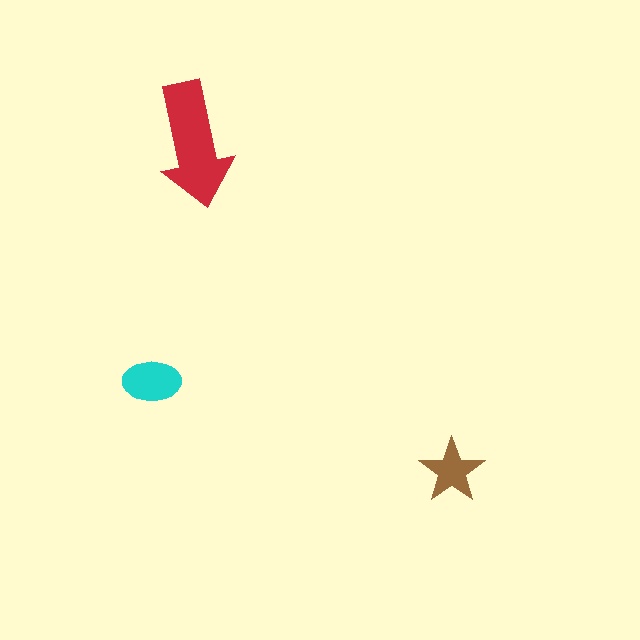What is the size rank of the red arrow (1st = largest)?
1st.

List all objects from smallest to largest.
The brown star, the cyan ellipse, the red arrow.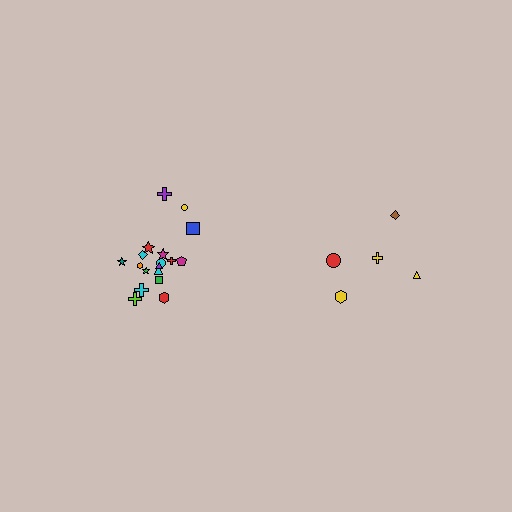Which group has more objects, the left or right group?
The left group.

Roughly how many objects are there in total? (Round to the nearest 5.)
Roughly 25 objects in total.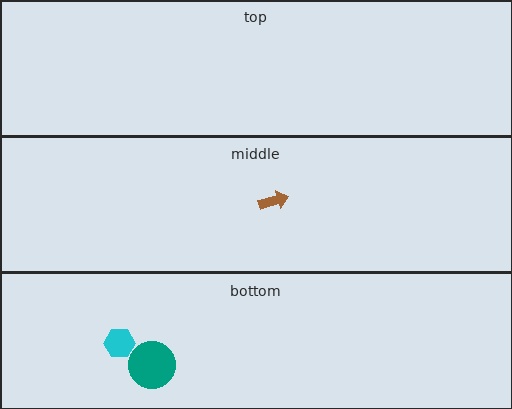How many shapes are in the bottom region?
2.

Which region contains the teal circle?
The bottom region.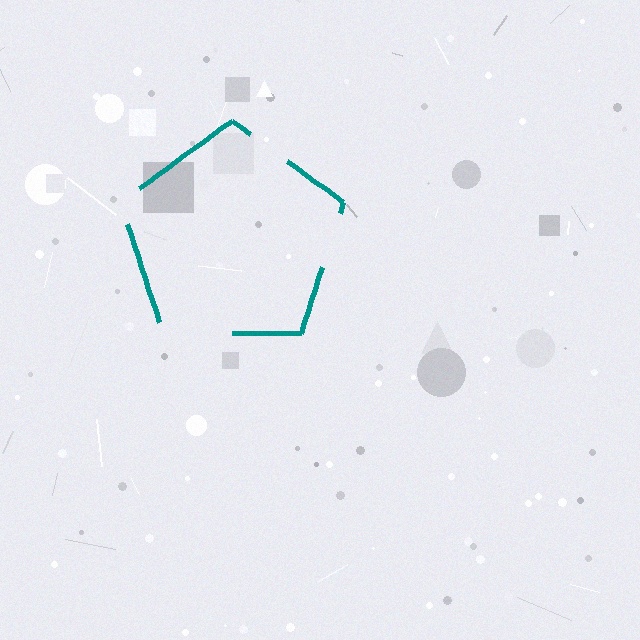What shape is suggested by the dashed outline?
The dashed outline suggests a pentagon.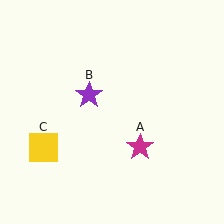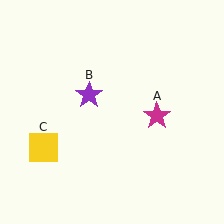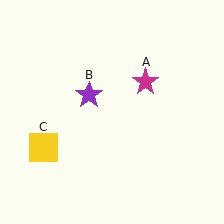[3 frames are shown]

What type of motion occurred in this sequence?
The magenta star (object A) rotated counterclockwise around the center of the scene.